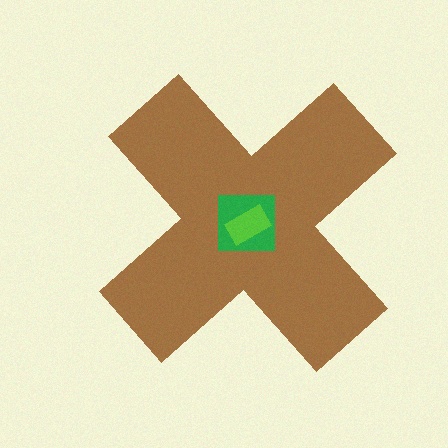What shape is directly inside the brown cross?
The green square.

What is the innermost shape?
The lime rectangle.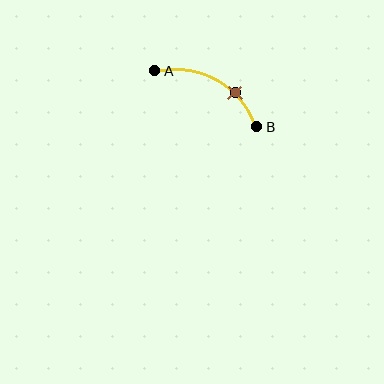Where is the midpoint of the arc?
The arc midpoint is the point on the curve farthest from the straight line joining A and B. It sits above that line.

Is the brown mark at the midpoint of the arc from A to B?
No. The brown mark lies on the arc but is closer to endpoint B. The arc midpoint would be at the point on the curve equidistant along the arc from both A and B.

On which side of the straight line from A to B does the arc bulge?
The arc bulges above the straight line connecting A and B.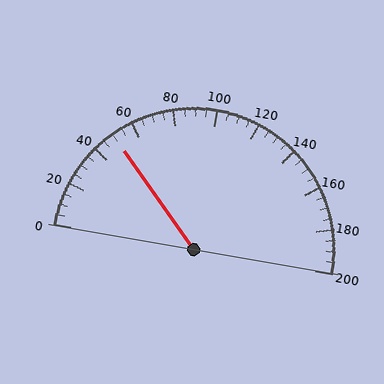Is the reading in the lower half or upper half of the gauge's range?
The reading is in the lower half of the range (0 to 200).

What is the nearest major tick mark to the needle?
The nearest major tick mark is 40.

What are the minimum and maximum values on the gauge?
The gauge ranges from 0 to 200.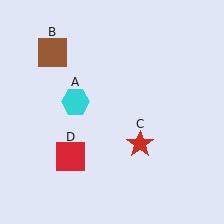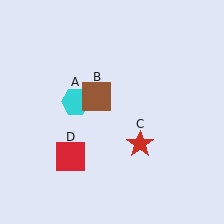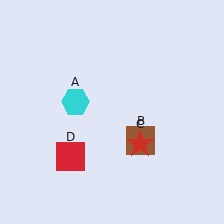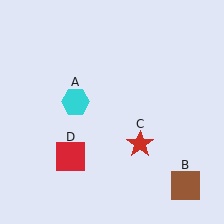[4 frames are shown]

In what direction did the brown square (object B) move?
The brown square (object B) moved down and to the right.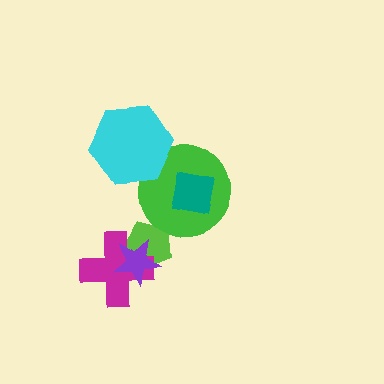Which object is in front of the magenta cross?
The purple star is in front of the magenta cross.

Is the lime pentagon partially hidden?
Yes, it is partially covered by another shape.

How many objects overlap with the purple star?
2 objects overlap with the purple star.